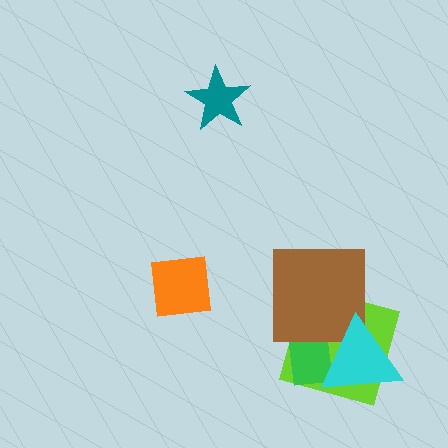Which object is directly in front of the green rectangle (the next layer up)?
The brown square is directly in front of the green rectangle.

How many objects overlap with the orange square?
0 objects overlap with the orange square.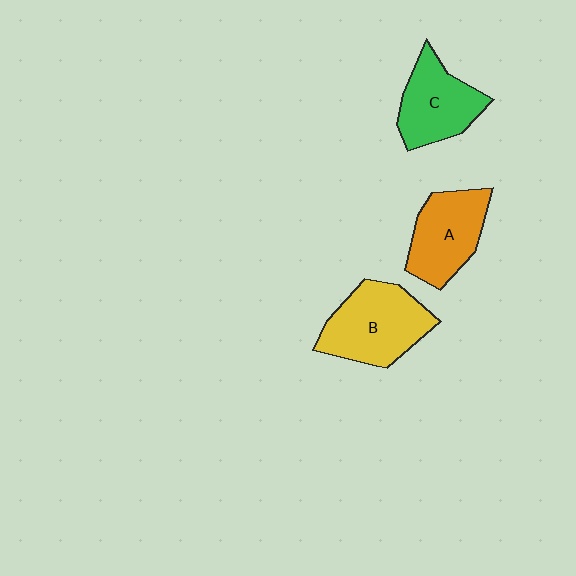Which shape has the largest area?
Shape B (yellow).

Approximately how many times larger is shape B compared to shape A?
Approximately 1.2 times.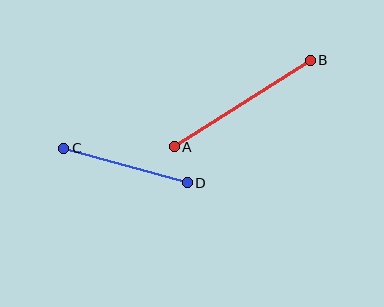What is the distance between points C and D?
The distance is approximately 128 pixels.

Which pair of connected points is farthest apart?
Points A and B are farthest apart.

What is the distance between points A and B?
The distance is approximately 161 pixels.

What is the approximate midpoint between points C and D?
The midpoint is at approximately (126, 165) pixels.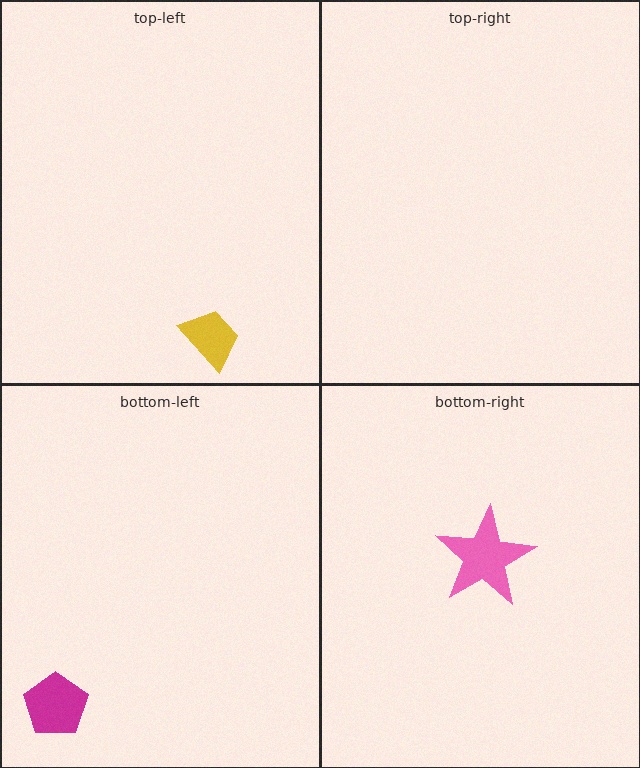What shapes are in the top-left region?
The yellow trapezoid.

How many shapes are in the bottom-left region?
1.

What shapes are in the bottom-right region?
The pink star.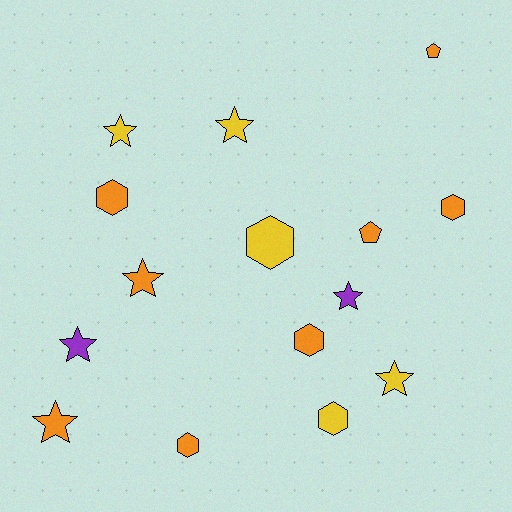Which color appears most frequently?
Orange, with 8 objects.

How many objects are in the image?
There are 15 objects.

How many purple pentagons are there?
There are no purple pentagons.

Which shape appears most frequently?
Star, with 7 objects.